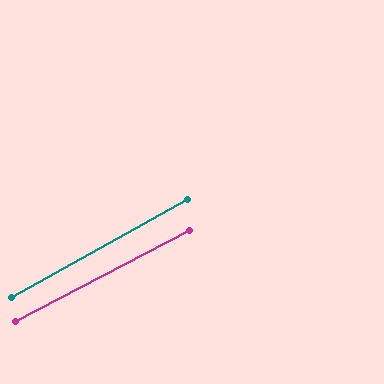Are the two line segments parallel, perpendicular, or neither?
Parallel — their directions differ by only 1.7°.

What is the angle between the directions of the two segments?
Approximately 2 degrees.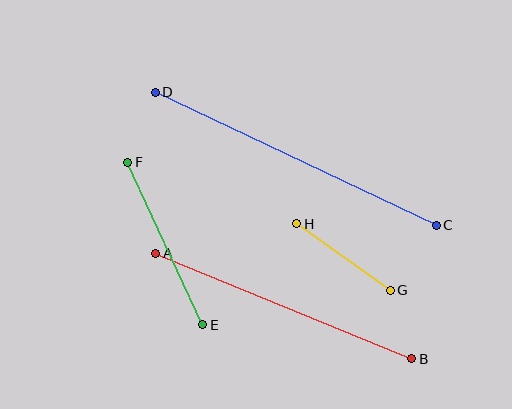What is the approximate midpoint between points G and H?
The midpoint is at approximately (343, 257) pixels.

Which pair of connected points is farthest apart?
Points C and D are farthest apart.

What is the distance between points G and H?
The distance is approximately 114 pixels.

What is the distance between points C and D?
The distance is approximately 311 pixels.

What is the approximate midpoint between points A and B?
The midpoint is at approximately (284, 306) pixels.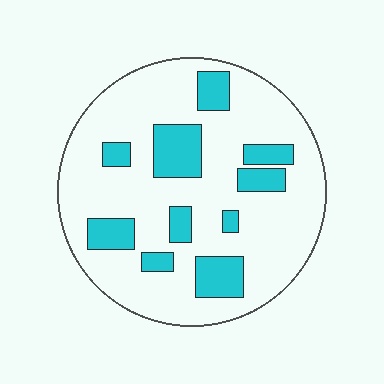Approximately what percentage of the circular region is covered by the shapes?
Approximately 20%.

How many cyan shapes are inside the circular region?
10.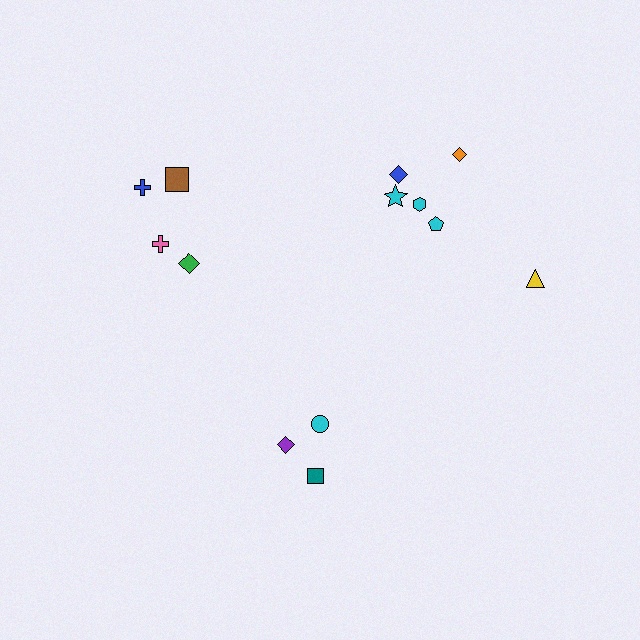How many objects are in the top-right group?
There are 6 objects.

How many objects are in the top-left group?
There are 4 objects.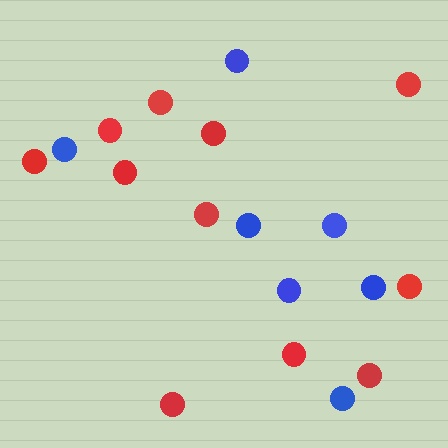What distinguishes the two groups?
There are 2 groups: one group of red circles (11) and one group of blue circles (7).